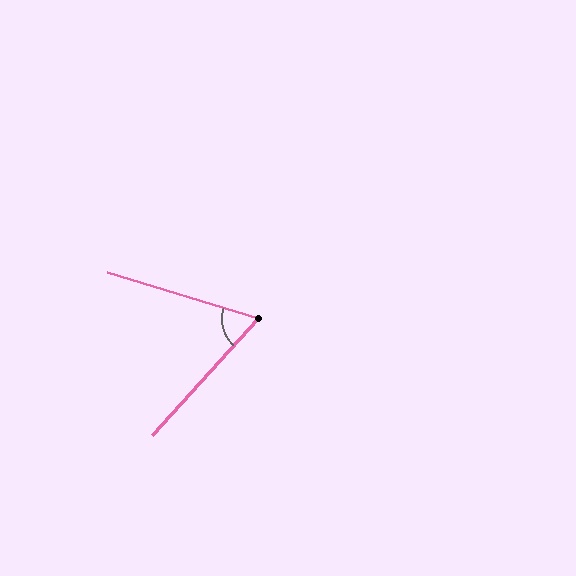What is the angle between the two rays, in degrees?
Approximately 65 degrees.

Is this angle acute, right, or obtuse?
It is acute.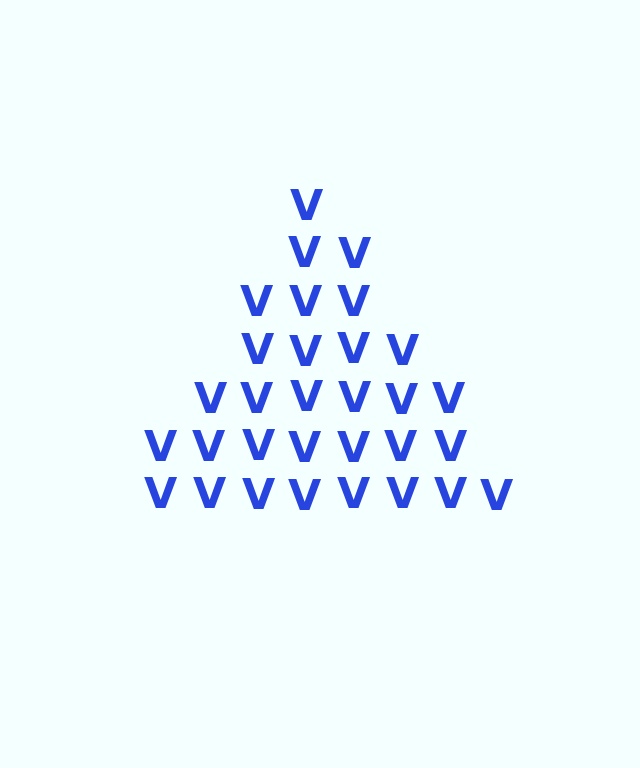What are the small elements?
The small elements are letter V's.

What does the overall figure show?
The overall figure shows a triangle.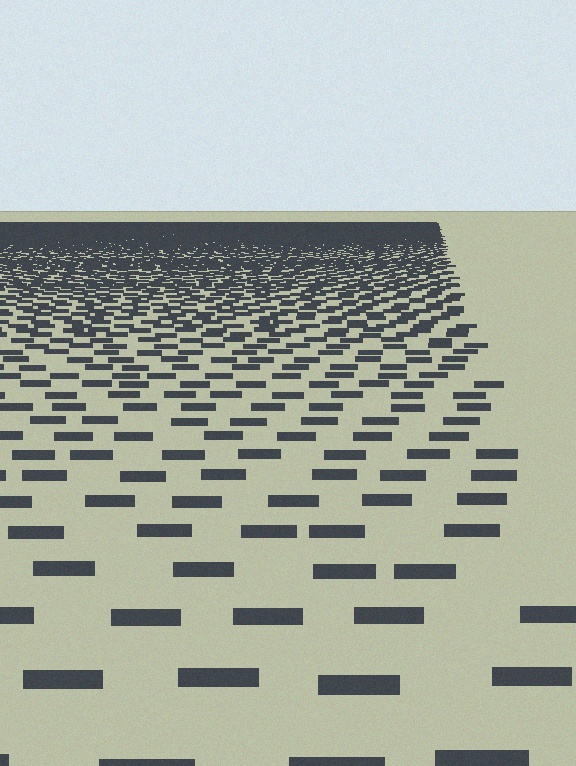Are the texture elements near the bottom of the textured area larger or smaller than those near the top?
Larger. Near the bottom, elements are closer to the viewer and appear at a bigger on-screen size.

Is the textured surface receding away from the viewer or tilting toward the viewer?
The surface is receding away from the viewer. Texture elements get smaller and denser toward the top.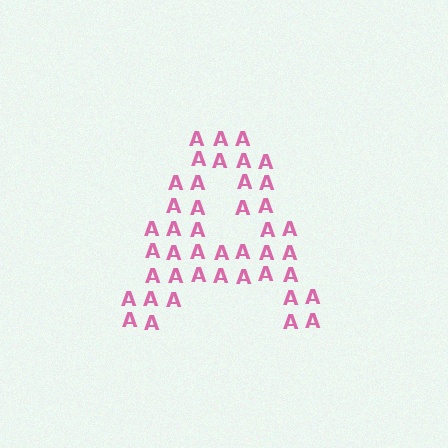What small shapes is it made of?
It is made of small letter A's.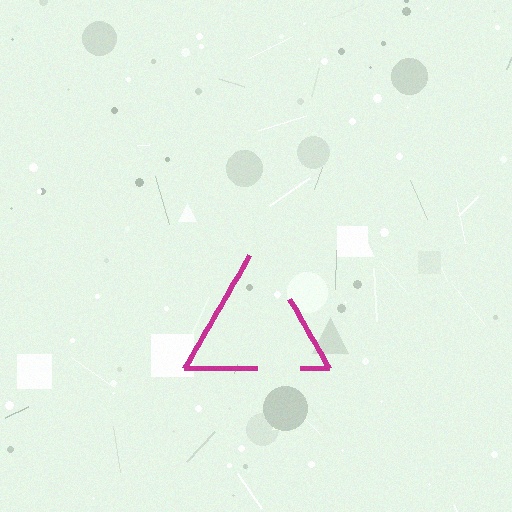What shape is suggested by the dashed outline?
The dashed outline suggests a triangle.